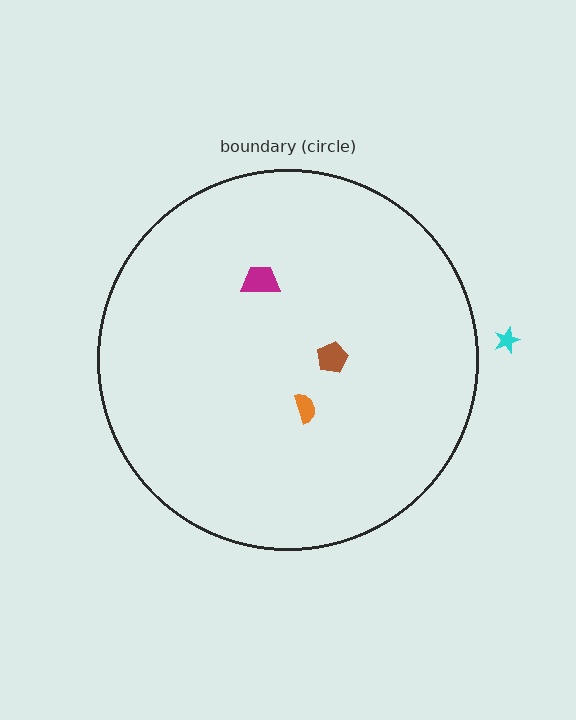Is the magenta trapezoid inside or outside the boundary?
Inside.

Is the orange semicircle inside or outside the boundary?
Inside.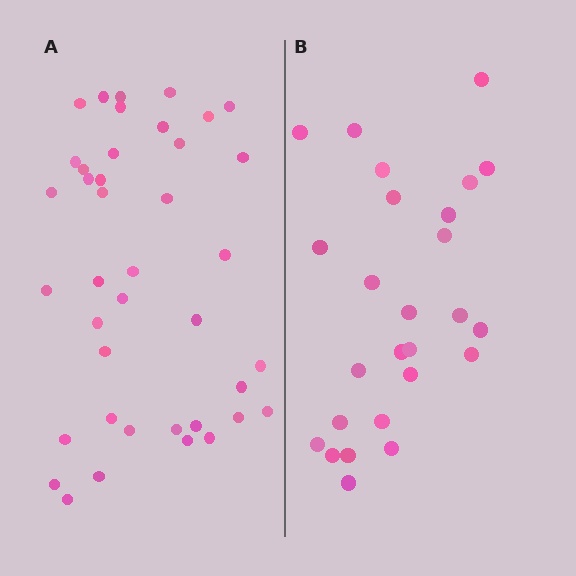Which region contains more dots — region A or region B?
Region A (the left region) has more dots.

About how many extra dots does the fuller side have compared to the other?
Region A has approximately 15 more dots than region B.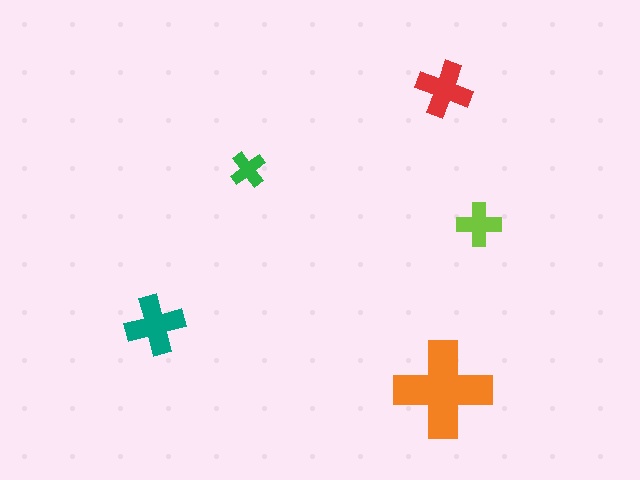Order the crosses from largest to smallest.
the orange one, the teal one, the red one, the lime one, the green one.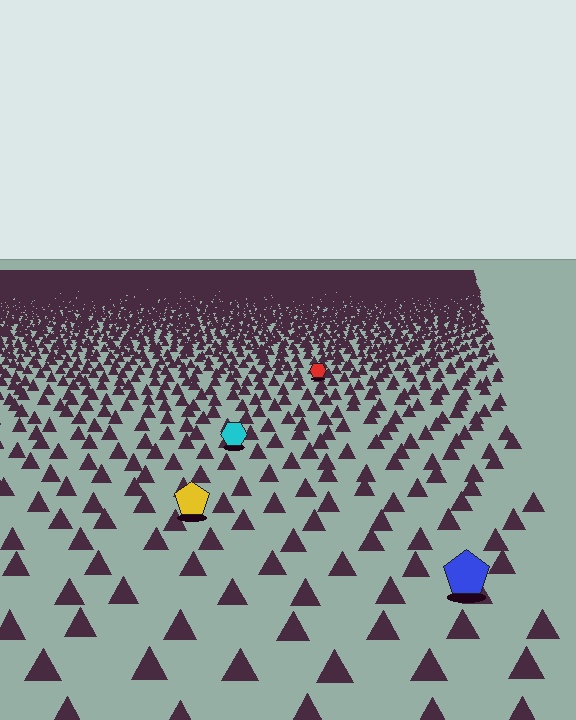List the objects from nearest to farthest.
From nearest to farthest: the blue pentagon, the yellow pentagon, the cyan hexagon, the red hexagon.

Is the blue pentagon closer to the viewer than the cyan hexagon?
Yes. The blue pentagon is closer — you can tell from the texture gradient: the ground texture is coarser near it.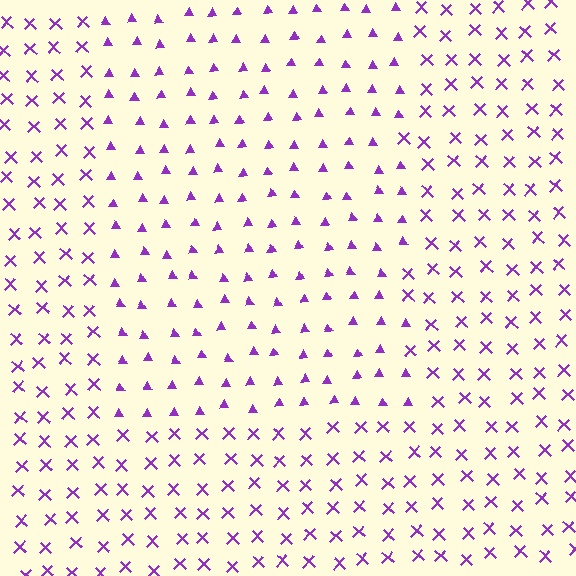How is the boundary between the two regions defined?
The boundary is defined by a change in element shape: triangles inside vs. X marks outside. All elements share the same color and spacing.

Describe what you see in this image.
The image is filled with small purple elements arranged in a uniform grid. A rectangle-shaped region contains triangles, while the surrounding area contains X marks. The boundary is defined purely by the change in element shape.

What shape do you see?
I see a rectangle.